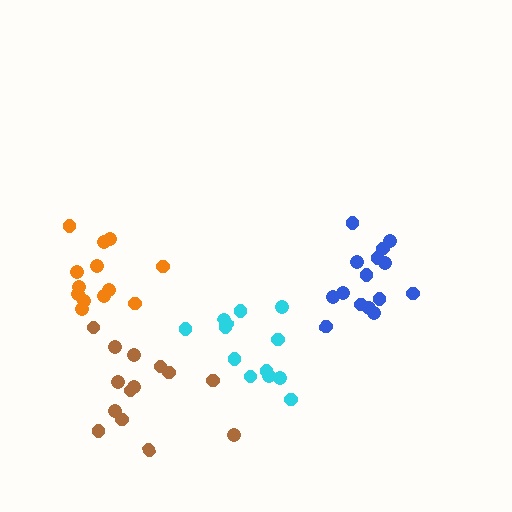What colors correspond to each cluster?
The clusters are colored: cyan, orange, brown, blue.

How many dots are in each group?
Group 1: 13 dots, Group 2: 13 dots, Group 3: 14 dots, Group 4: 15 dots (55 total).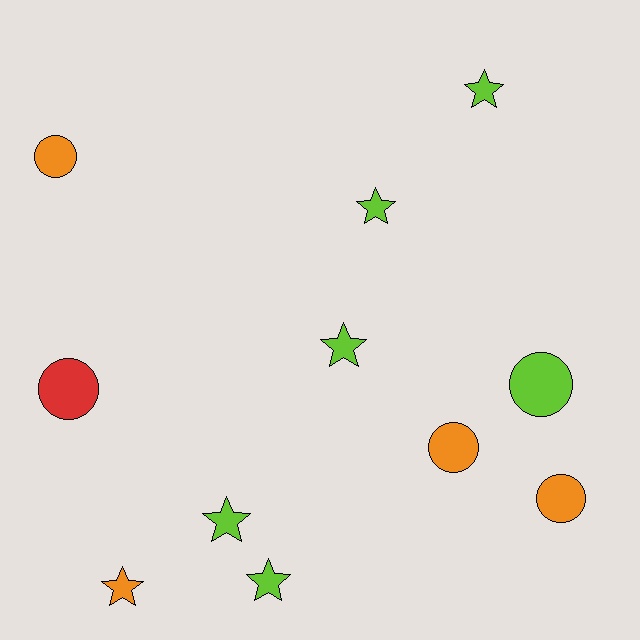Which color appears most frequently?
Lime, with 6 objects.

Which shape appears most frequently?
Star, with 6 objects.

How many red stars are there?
There are no red stars.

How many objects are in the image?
There are 11 objects.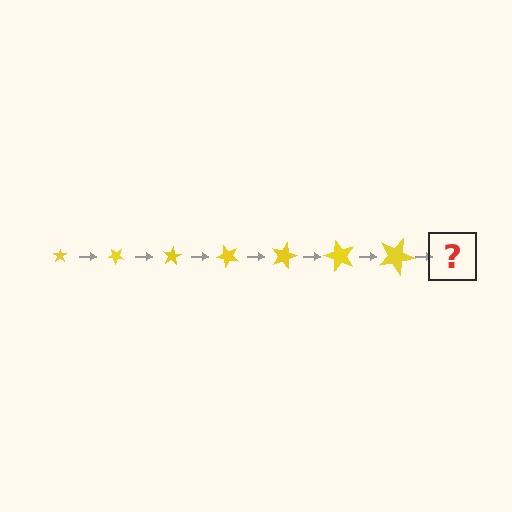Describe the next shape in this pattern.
It should be a star, larger than the previous one and rotated 280 degrees from the start.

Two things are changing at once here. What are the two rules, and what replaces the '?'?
The two rules are that the star grows larger each step and it rotates 40 degrees each step. The '?' should be a star, larger than the previous one and rotated 280 degrees from the start.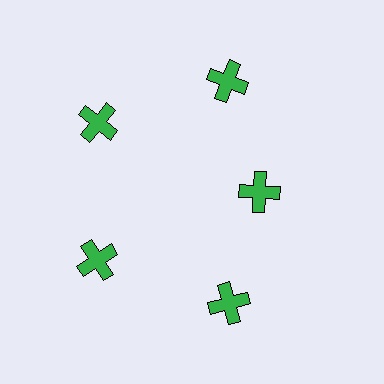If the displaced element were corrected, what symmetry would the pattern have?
It would have 5-fold rotational symmetry — the pattern would map onto itself every 72 degrees.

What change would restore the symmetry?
The symmetry would be restored by moving it outward, back onto the ring so that all 5 crosses sit at equal angles and equal distance from the center.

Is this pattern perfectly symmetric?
No. The 5 green crosses are arranged in a ring, but one element near the 3 o'clock position is pulled inward toward the center, breaking the 5-fold rotational symmetry.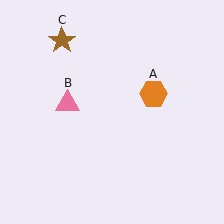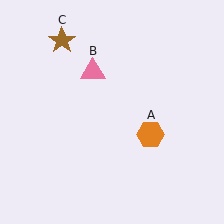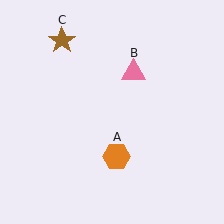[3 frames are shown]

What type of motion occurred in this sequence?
The orange hexagon (object A), pink triangle (object B) rotated clockwise around the center of the scene.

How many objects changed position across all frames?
2 objects changed position: orange hexagon (object A), pink triangle (object B).